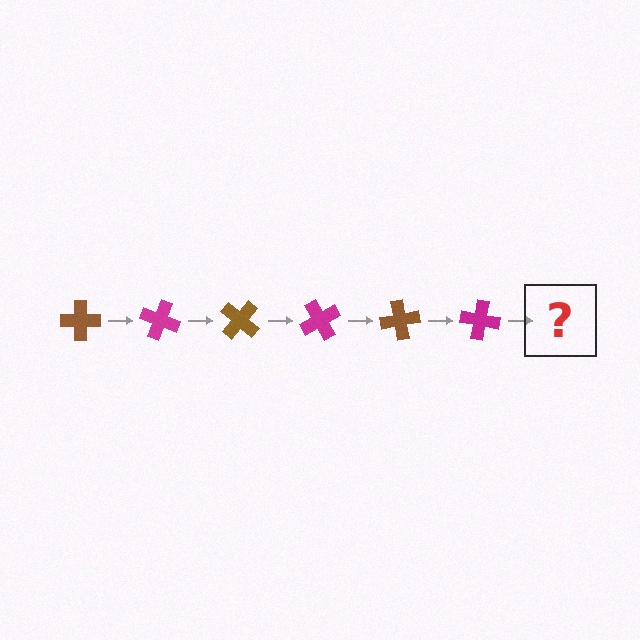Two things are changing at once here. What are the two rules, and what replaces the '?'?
The two rules are that it rotates 20 degrees each step and the color cycles through brown and magenta. The '?' should be a brown cross, rotated 120 degrees from the start.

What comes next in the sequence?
The next element should be a brown cross, rotated 120 degrees from the start.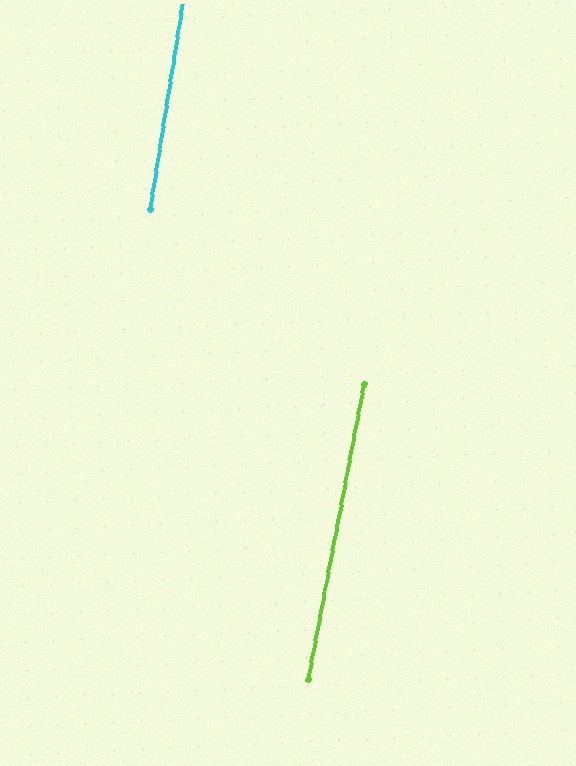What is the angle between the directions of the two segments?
Approximately 2 degrees.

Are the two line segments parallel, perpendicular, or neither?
Parallel — their directions differ by only 1.6°.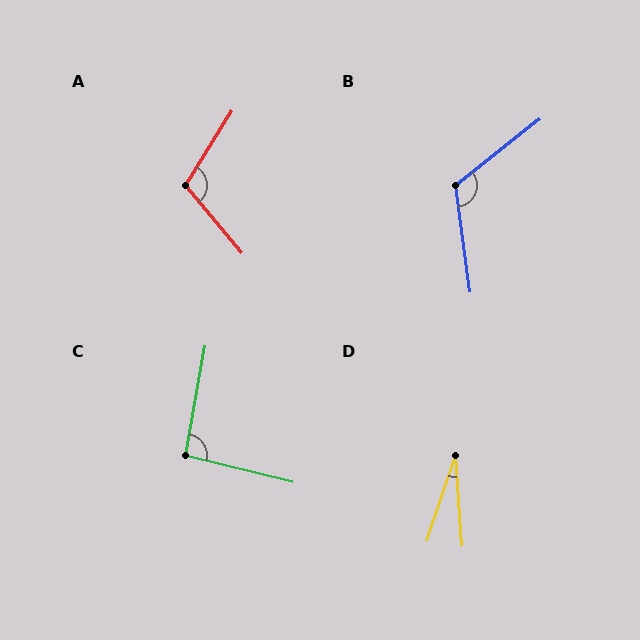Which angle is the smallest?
D, at approximately 23 degrees.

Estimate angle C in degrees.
Approximately 94 degrees.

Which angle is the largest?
B, at approximately 121 degrees.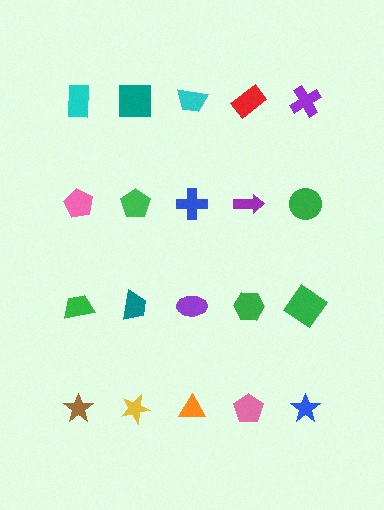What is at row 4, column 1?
A brown star.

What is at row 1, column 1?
A cyan rectangle.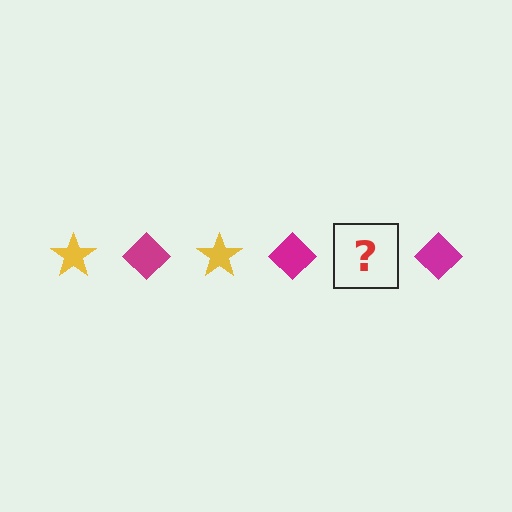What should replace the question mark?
The question mark should be replaced with a yellow star.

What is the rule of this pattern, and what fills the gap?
The rule is that the pattern alternates between yellow star and magenta diamond. The gap should be filled with a yellow star.